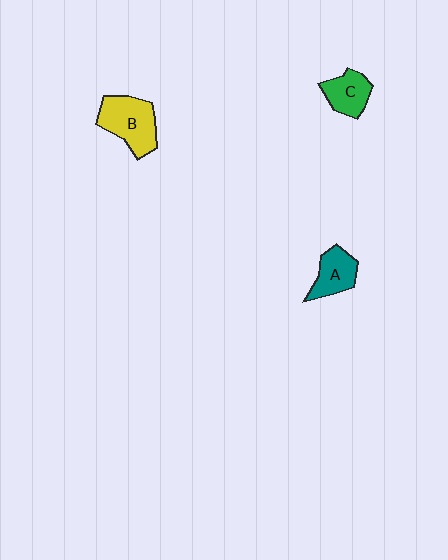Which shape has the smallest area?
Shape C (green).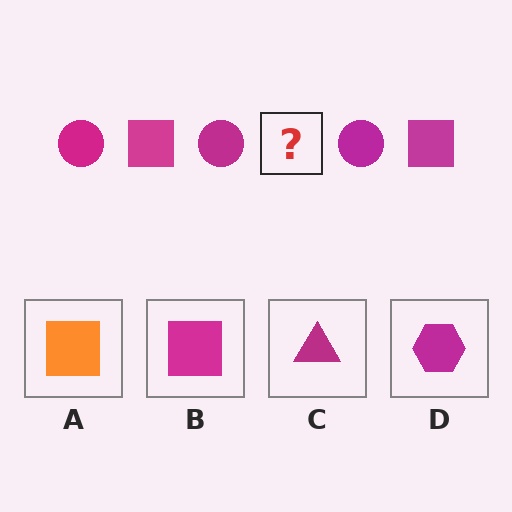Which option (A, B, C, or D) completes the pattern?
B.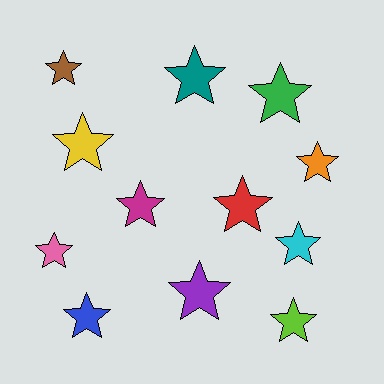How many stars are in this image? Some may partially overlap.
There are 12 stars.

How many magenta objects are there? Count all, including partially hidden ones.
There is 1 magenta object.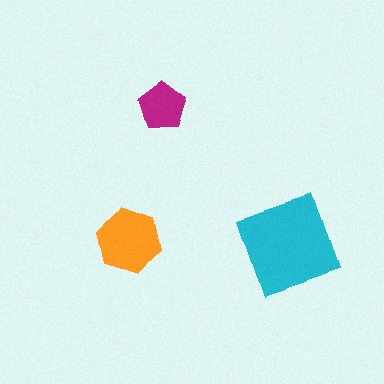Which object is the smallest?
The magenta pentagon.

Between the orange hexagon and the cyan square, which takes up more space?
The cyan square.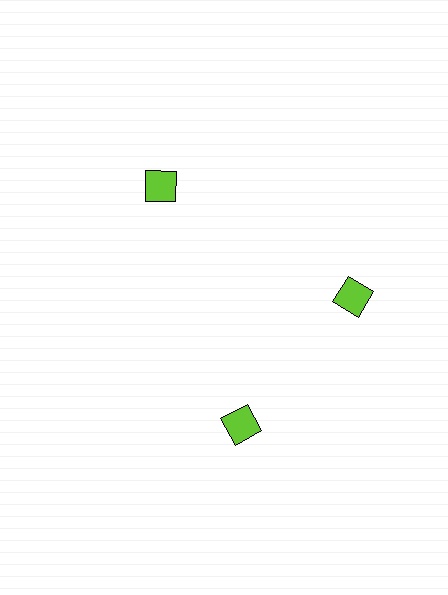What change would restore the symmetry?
The symmetry would be restored by rotating it back into even spacing with its neighbors so that all 3 squares sit at equal angles and equal distance from the center.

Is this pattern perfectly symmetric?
No. The 3 lime squares are arranged in a ring, but one element near the 7 o'clock position is rotated out of alignment along the ring, breaking the 3-fold rotational symmetry.